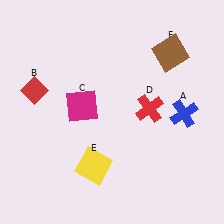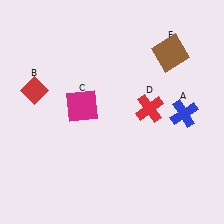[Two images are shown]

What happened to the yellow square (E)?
The yellow square (E) was removed in Image 2. It was in the bottom-left area of Image 1.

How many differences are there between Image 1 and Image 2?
There is 1 difference between the two images.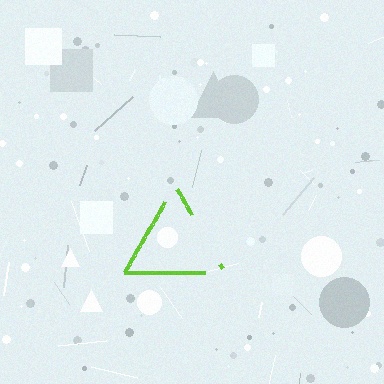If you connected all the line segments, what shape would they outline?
They would outline a triangle.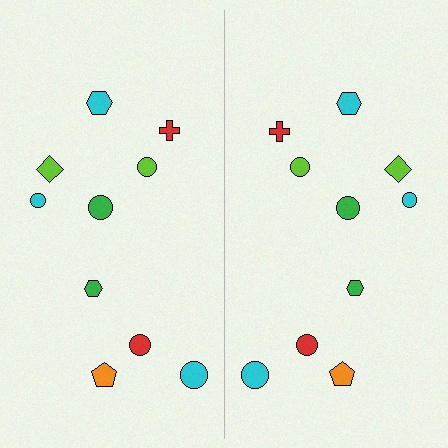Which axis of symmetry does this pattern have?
The pattern has a vertical axis of symmetry running through the center of the image.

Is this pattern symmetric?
Yes, this pattern has bilateral (reflection) symmetry.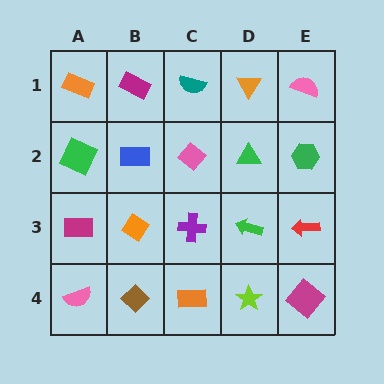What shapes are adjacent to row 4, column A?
A magenta rectangle (row 3, column A), a brown diamond (row 4, column B).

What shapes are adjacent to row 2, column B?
A magenta rectangle (row 1, column B), an orange diamond (row 3, column B), a green square (row 2, column A), a pink diamond (row 2, column C).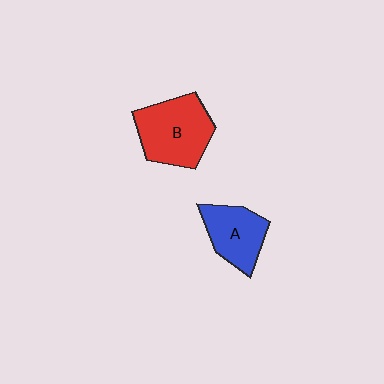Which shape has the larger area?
Shape B (red).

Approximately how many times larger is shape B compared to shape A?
Approximately 1.4 times.